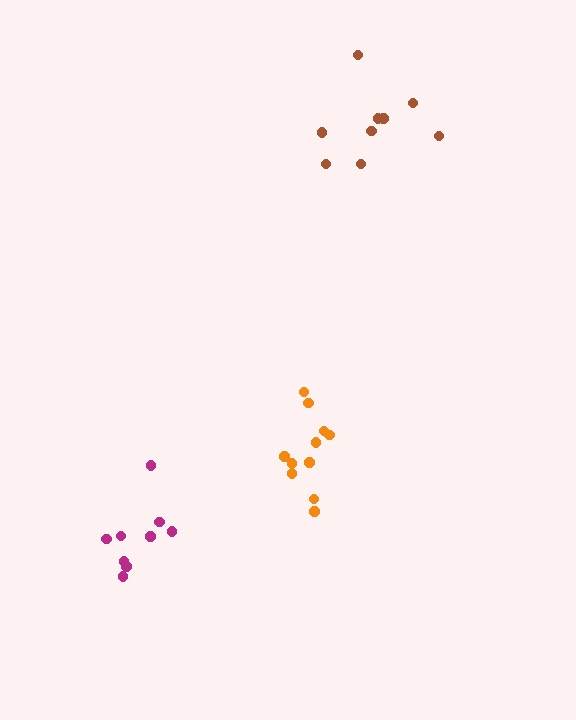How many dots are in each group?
Group 1: 9 dots, Group 2: 11 dots, Group 3: 9 dots (29 total).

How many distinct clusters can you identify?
There are 3 distinct clusters.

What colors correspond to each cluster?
The clusters are colored: brown, orange, magenta.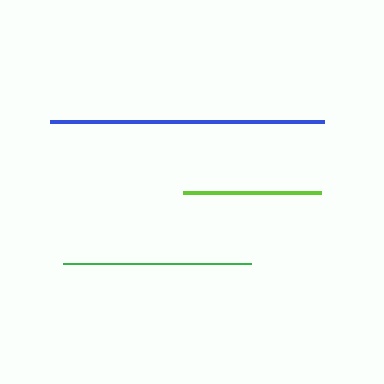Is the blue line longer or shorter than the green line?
The blue line is longer than the green line.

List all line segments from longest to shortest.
From longest to shortest: blue, green, lime.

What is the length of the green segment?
The green segment is approximately 188 pixels long.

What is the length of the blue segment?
The blue segment is approximately 274 pixels long.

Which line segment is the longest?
The blue line is the longest at approximately 274 pixels.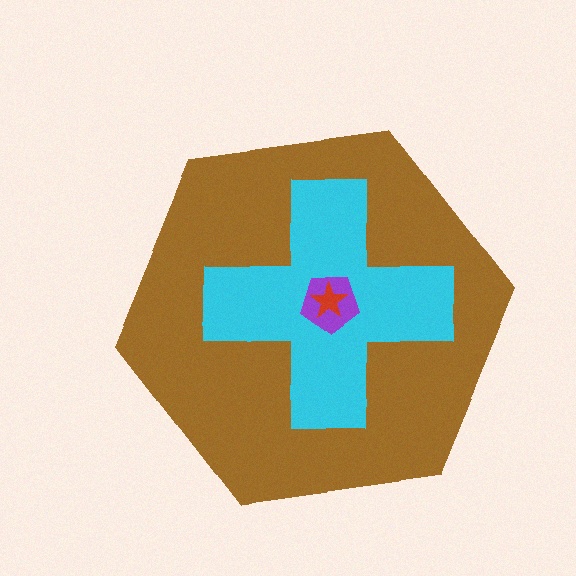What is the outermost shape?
The brown hexagon.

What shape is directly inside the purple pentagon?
The red star.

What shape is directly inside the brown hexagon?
The cyan cross.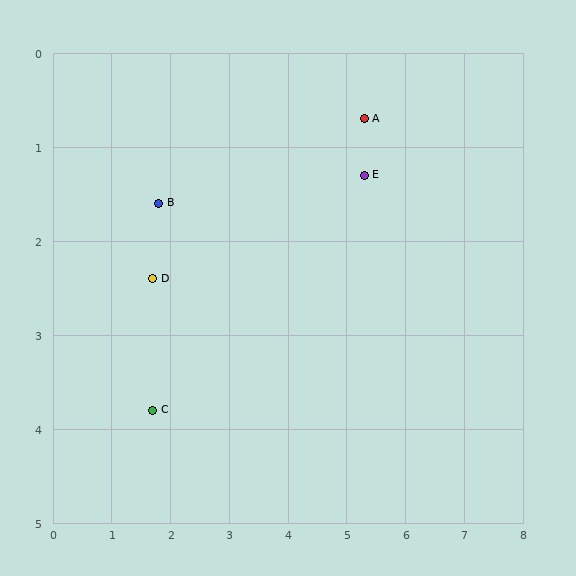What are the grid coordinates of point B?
Point B is at approximately (1.8, 1.6).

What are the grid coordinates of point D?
Point D is at approximately (1.7, 2.4).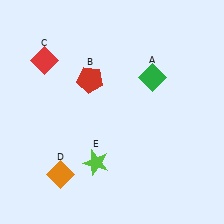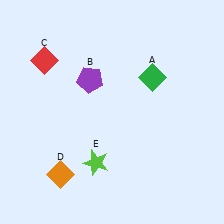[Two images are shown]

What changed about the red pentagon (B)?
In Image 1, B is red. In Image 2, it changed to purple.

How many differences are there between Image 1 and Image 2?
There is 1 difference between the two images.